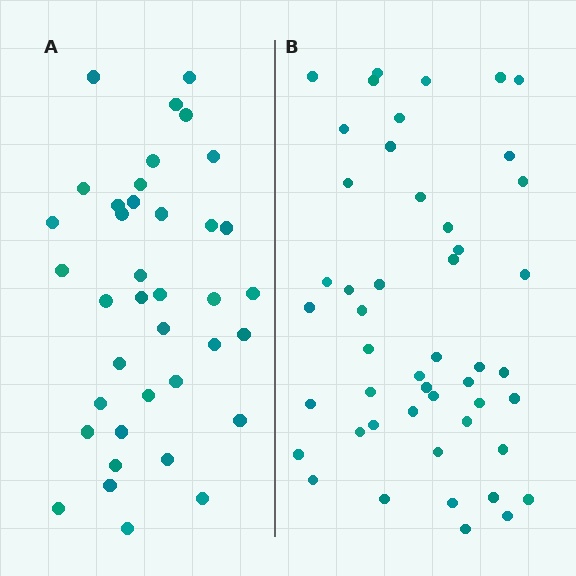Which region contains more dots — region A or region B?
Region B (the right region) has more dots.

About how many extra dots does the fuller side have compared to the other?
Region B has roughly 10 or so more dots than region A.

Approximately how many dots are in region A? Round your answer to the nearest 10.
About 40 dots. (The exact count is 38, which rounds to 40.)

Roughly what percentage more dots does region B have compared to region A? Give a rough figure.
About 25% more.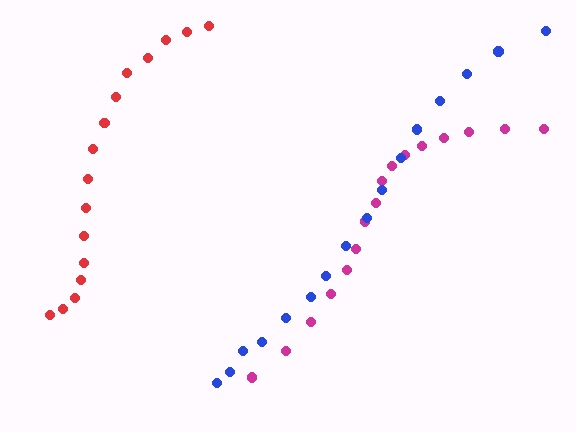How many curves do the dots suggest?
There are 3 distinct paths.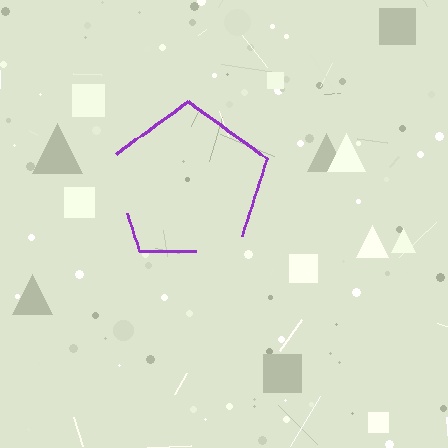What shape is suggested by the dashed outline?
The dashed outline suggests a pentagon.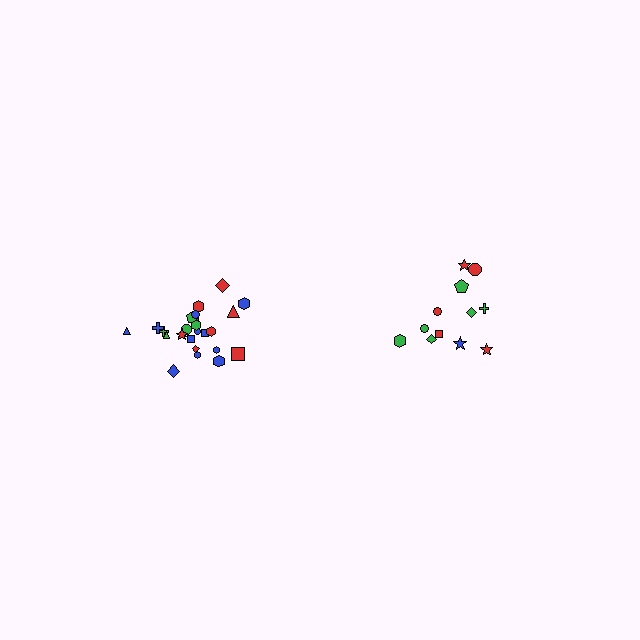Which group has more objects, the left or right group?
The left group.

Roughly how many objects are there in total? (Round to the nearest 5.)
Roughly 35 objects in total.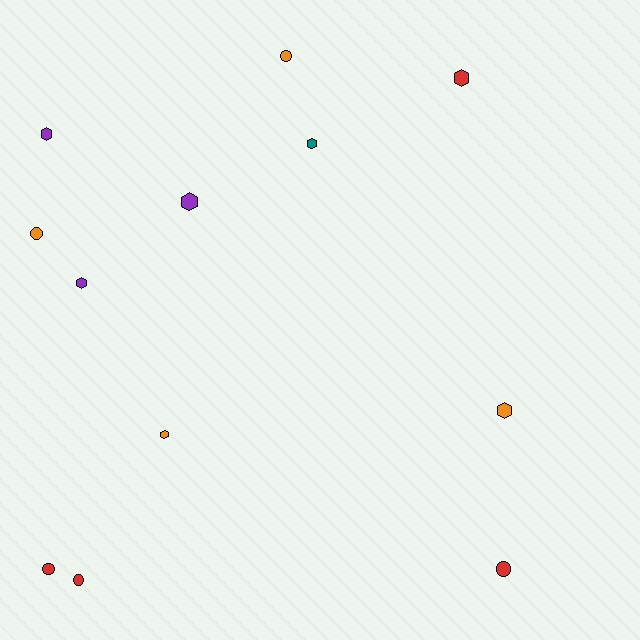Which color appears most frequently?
Orange, with 4 objects.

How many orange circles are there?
There are 2 orange circles.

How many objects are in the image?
There are 12 objects.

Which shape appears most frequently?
Hexagon, with 7 objects.